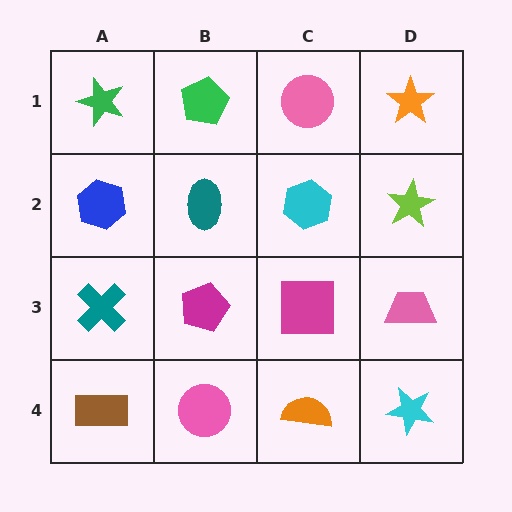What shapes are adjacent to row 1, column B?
A teal ellipse (row 2, column B), a green star (row 1, column A), a pink circle (row 1, column C).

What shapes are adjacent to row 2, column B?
A green pentagon (row 1, column B), a magenta pentagon (row 3, column B), a blue hexagon (row 2, column A), a cyan hexagon (row 2, column C).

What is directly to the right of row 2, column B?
A cyan hexagon.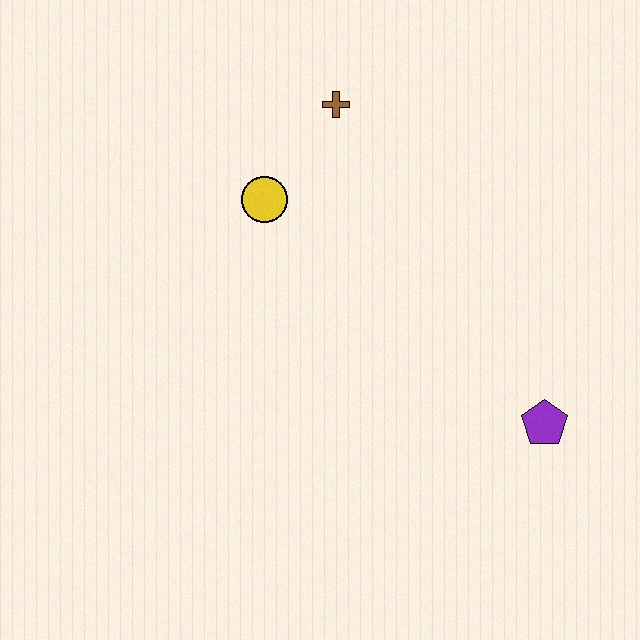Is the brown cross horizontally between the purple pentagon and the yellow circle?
Yes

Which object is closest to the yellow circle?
The brown cross is closest to the yellow circle.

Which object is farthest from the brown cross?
The purple pentagon is farthest from the brown cross.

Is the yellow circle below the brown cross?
Yes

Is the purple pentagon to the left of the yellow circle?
No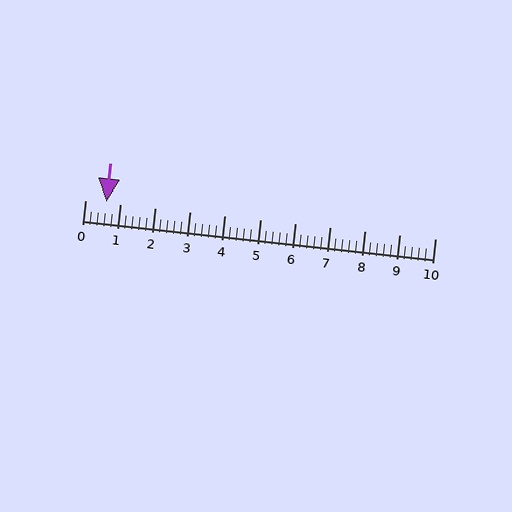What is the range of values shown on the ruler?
The ruler shows values from 0 to 10.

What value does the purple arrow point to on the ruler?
The purple arrow points to approximately 0.6.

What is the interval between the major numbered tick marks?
The major tick marks are spaced 1 units apart.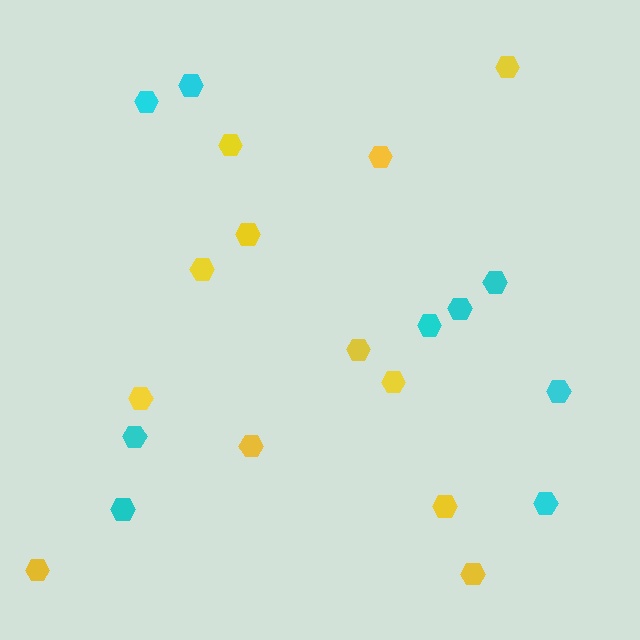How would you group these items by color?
There are 2 groups: one group of yellow hexagons (12) and one group of cyan hexagons (9).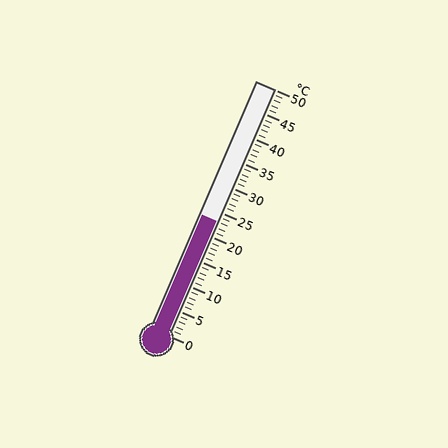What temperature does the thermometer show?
The thermometer shows approximately 23°C.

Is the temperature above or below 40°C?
The temperature is below 40°C.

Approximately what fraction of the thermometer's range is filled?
The thermometer is filled to approximately 45% of its range.